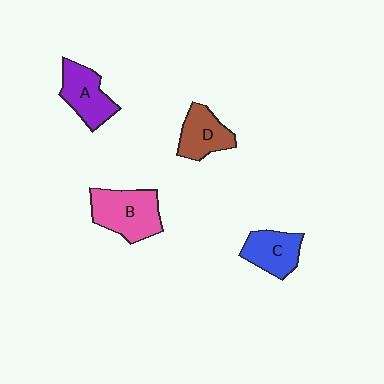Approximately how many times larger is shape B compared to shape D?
Approximately 1.4 times.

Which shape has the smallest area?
Shape D (brown).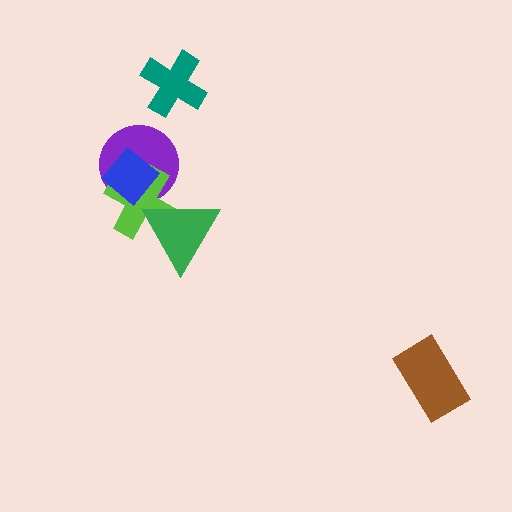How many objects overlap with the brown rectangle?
0 objects overlap with the brown rectangle.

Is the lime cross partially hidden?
Yes, it is partially covered by another shape.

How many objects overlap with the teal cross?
0 objects overlap with the teal cross.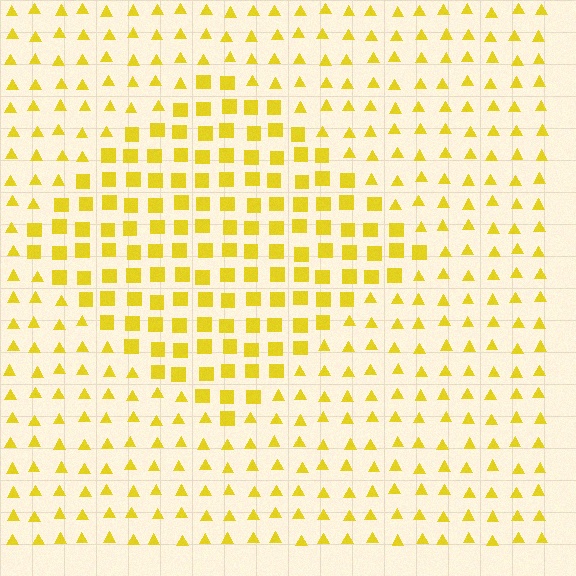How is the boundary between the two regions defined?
The boundary is defined by a change in element shape: squares inside vs. triangles outside. All elements share the same color and spacing.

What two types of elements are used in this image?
The image uses squares inside the diamond region and triangles outside it.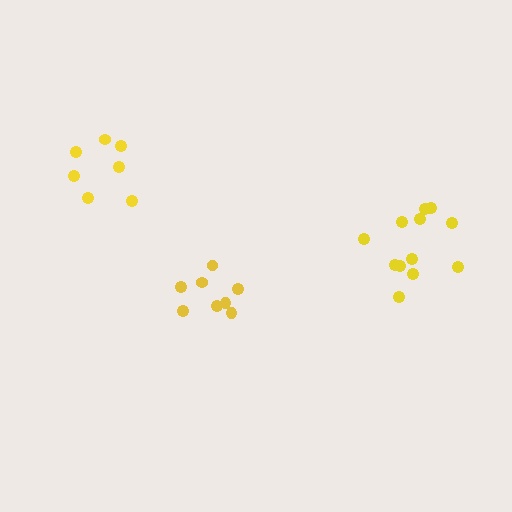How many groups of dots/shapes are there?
There are 3 groups.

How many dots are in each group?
Group 1: 8 dots, Group 2: 12 dots, Group 3: 7 dots (27 total).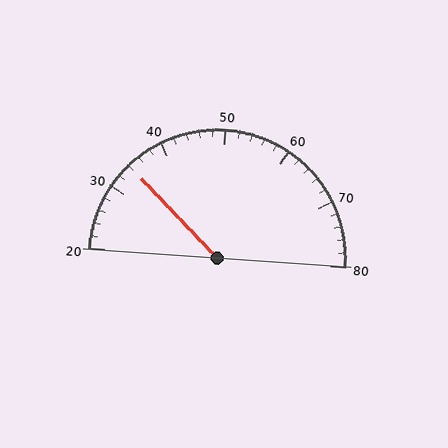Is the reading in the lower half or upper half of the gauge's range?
The reading is in the lower half of the range (20 to 80).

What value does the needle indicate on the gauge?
The needle indicates approximately 34.